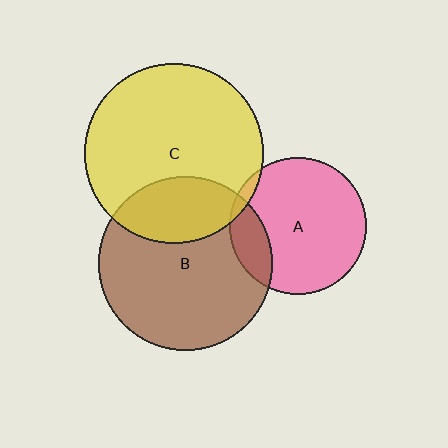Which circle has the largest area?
Circle C (yellow).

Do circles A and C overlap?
Yes.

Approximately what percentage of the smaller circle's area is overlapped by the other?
Approximately 5%.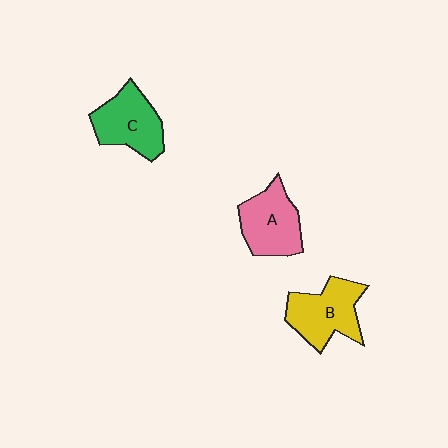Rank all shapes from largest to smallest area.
From largest to smallest: B (yellow), C (green), A (pink).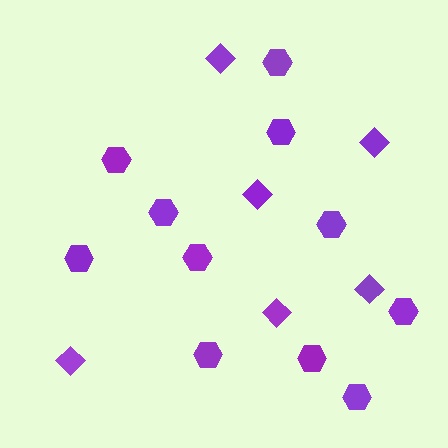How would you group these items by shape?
There are 2 groups: one group of hexagons (11) and one group of diamonds (6).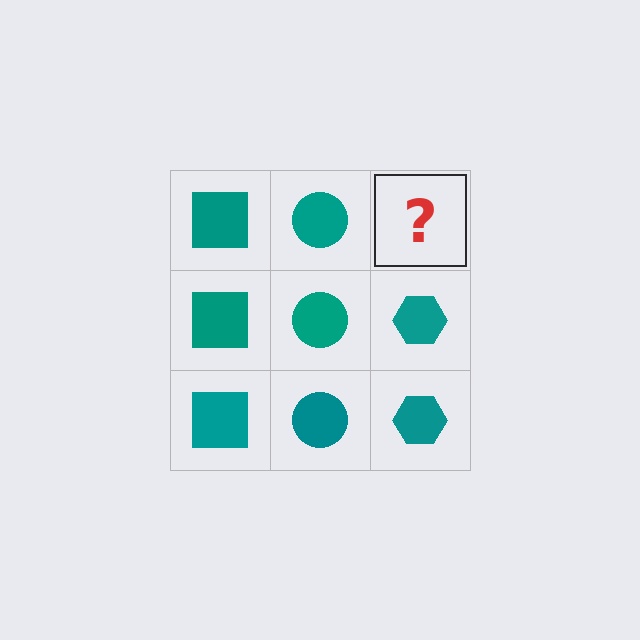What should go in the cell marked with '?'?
The missing cell should contain a teal hexagon.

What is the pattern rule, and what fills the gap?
The rule is that each column has a consistent shape. The gap should be filled with a teal hexagon.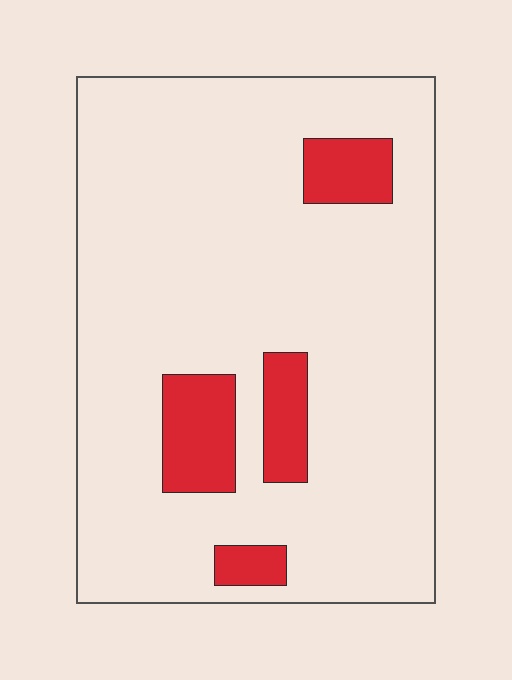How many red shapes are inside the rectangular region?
4.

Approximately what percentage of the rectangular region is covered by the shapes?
Approximately 10%.